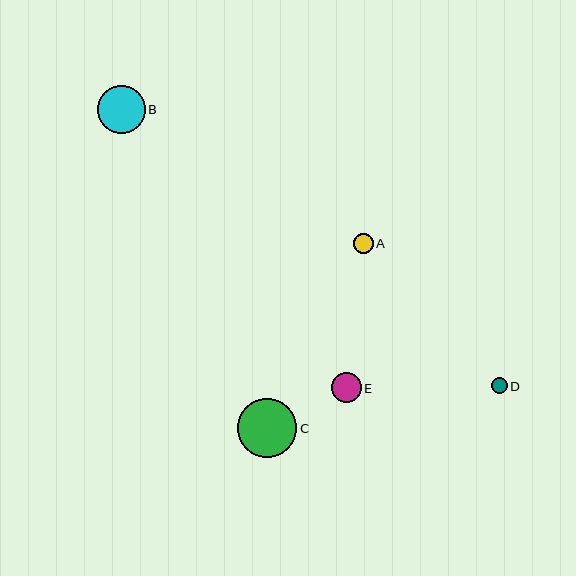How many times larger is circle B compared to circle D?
Circle B is approximately 2.9 times the size of circle D.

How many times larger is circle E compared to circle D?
Circle E is approximately 1.9 times the size of circle D.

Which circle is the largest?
Circle C is the largest with a size of approximately 59 pixels.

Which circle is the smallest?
Circle D is the smallest with a size of approximately 16 pixels.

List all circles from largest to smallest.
From largest to smallest: C, B, E, A, D.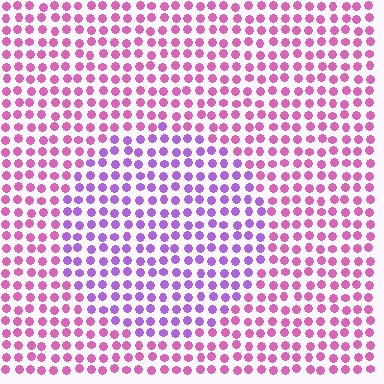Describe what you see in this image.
The image is filled with small pink elements in a uniform arrangement. A circle-shaped region is visible where the elements are tinted to a slightly different hue, forming a subtle color boundary.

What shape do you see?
I see a circle.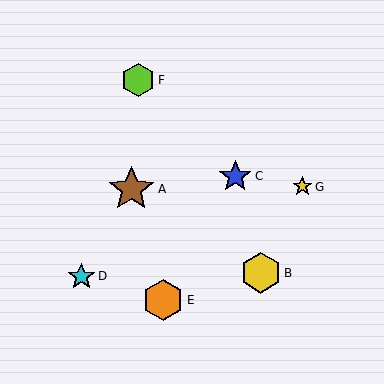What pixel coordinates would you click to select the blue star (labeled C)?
Click at (235, 176) to select the blue star C.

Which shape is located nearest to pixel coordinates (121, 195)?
The brown star (labeled A) at (131, 189) is nearest to that location.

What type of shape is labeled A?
Shape A is a brown star.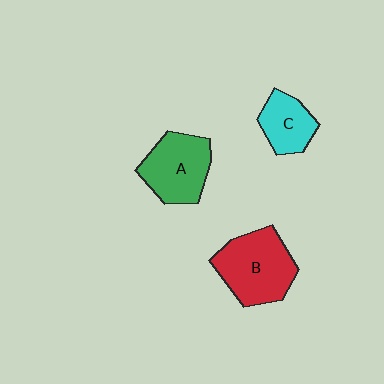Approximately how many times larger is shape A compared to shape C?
Approximately 1.5 times.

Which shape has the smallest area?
Shape C (cyan).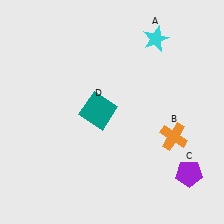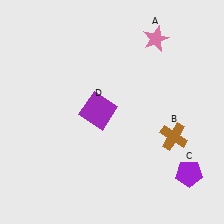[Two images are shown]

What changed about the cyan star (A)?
In Image 1, A is cyan. In Image 2, it changed to pink.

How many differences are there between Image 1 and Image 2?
There are 3 differences between the two images.